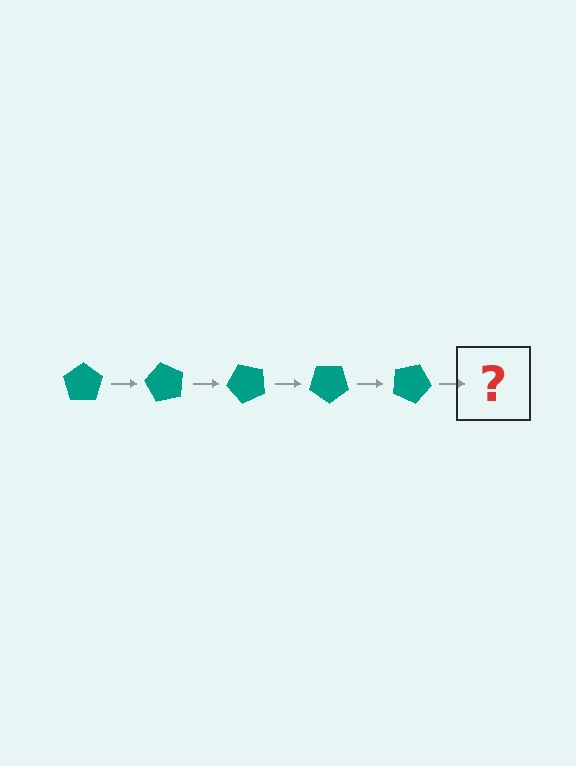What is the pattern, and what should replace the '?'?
The pattern is that the pentagon rotates 60 degrees each step. The '?' should be a teal pentagon rotated 300 degrees.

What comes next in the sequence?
The next element should be a teal pentagon rotated 300 degrees.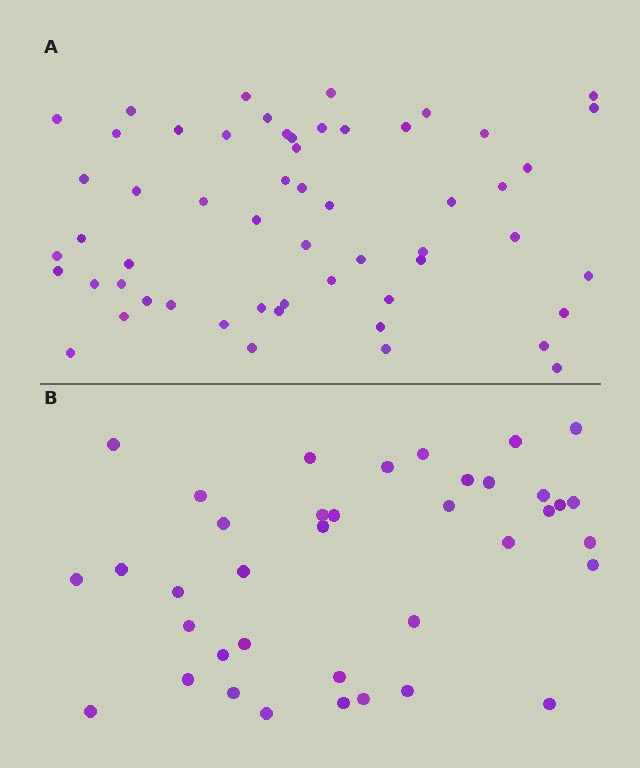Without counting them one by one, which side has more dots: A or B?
Region A (the top region) has more dots.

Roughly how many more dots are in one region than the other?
Region A has approximately 20 more dots than region B.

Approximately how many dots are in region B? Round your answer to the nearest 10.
About 40 dots. (The exact count is 38, which rounds to 40.)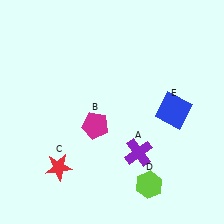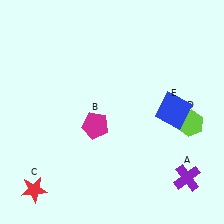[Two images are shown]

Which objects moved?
The objects that moved are: the purple cross (A), the red star (C), the lime hexagon (D).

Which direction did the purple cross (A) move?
The purple cross (A) moved right.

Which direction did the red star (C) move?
The red star (C) moved left.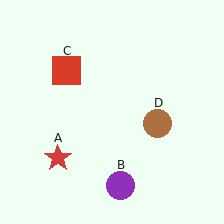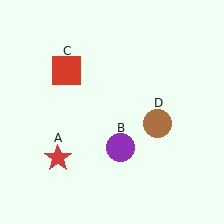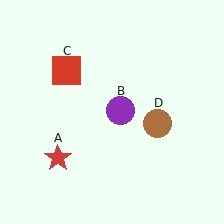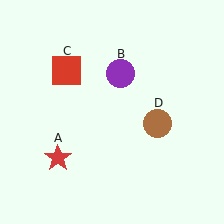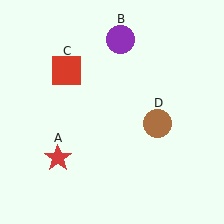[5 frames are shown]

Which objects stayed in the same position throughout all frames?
Red star (object A) and red square (object C) and brown circle (object D) remained stationary.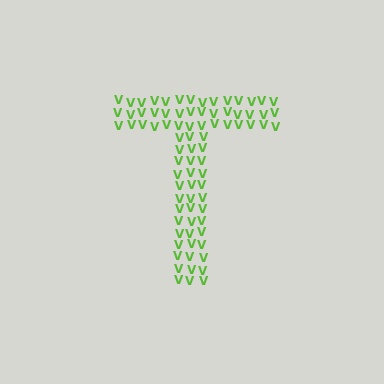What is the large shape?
The large shape is the letter T.